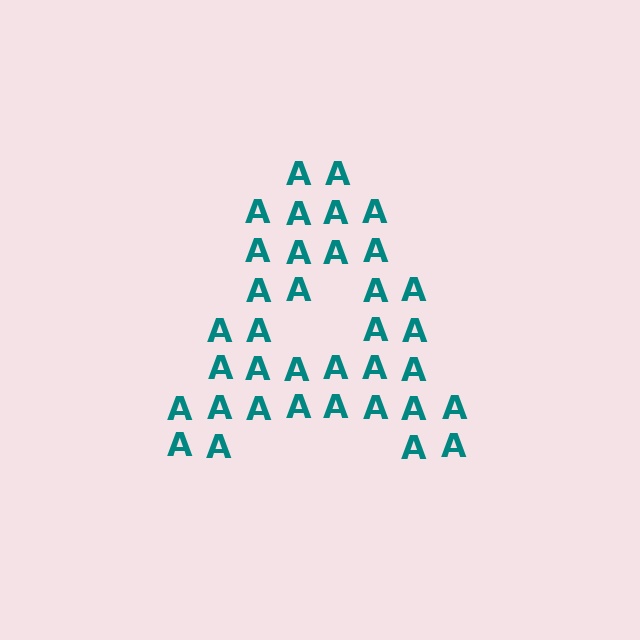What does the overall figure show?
The overall figure shows the letter A.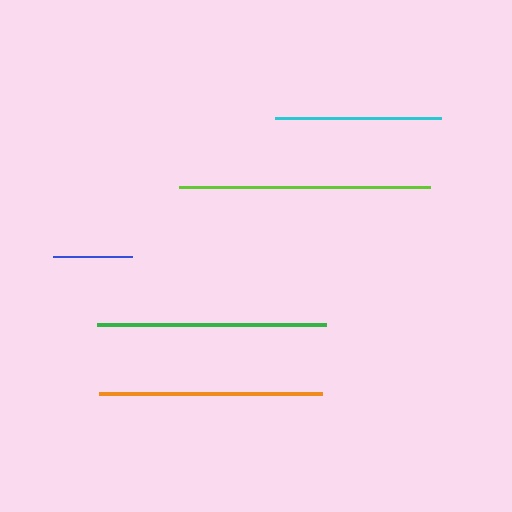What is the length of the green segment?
The green segment is approximately 229 pixels long.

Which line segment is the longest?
The lime line is the longest at approximately 251 pixels.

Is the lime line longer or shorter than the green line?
The lime line is longer than the green line.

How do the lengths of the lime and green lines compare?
The lime and green lines are approximately the same length.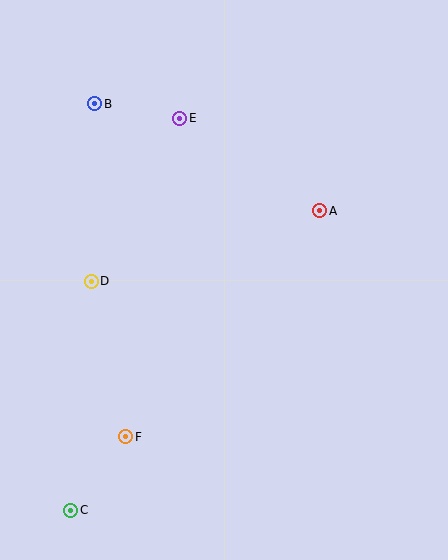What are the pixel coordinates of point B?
Point B is at (95, 104).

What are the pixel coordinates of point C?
Point C is at (71, 510).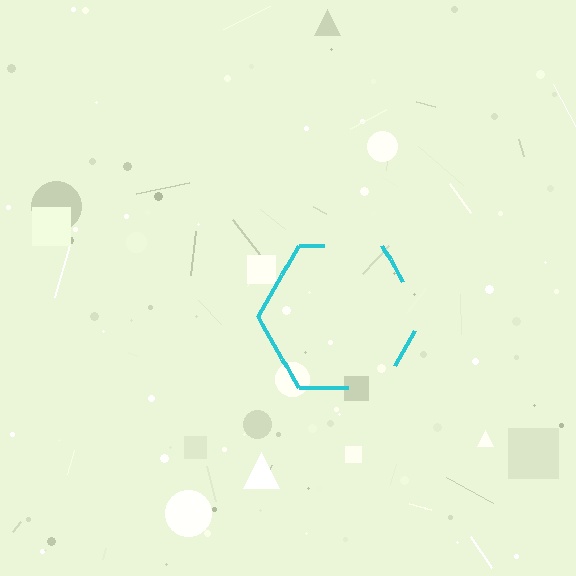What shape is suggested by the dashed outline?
The dashed outline suggests a hexagon.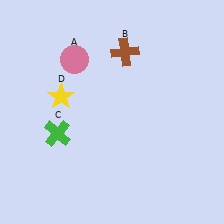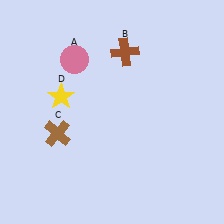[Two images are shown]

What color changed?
The cross (C) changed from green in Image 1 to brown in Image 2.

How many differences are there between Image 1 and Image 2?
There is 1 difference between the two images.